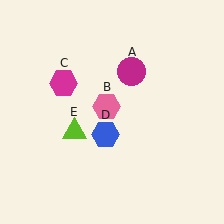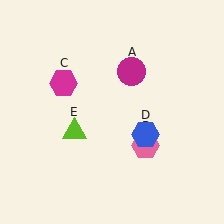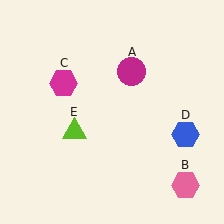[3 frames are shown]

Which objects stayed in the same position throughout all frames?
Magenta circle (object A) and magenta hexagon (object C) and lime triangle (object E) remained stationary.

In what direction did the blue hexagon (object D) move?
The blue hexagon (object D) moved right.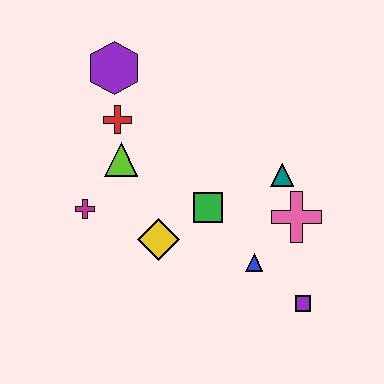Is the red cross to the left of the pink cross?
Yes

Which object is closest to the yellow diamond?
The green square is closest to the yellow diamond.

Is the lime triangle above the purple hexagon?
No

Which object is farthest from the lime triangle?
The purple square is farthest from the lime triangle.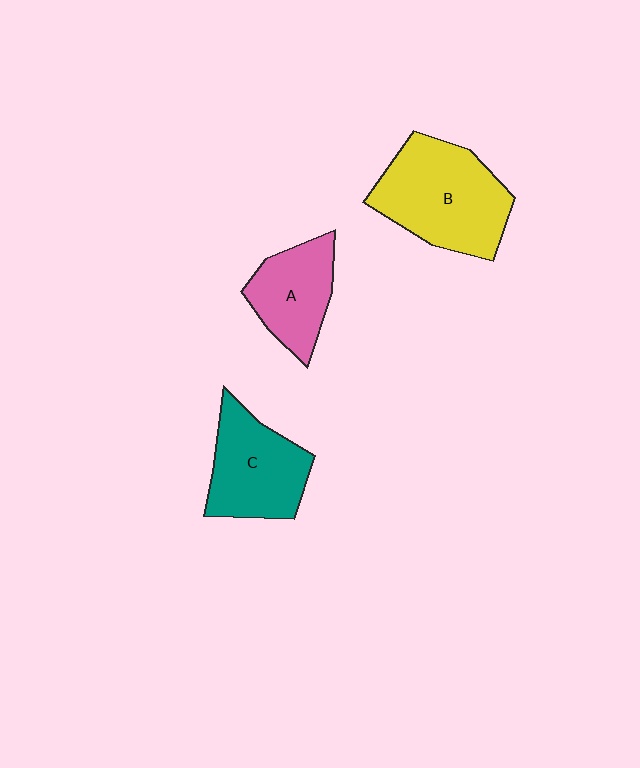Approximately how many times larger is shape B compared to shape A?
Approximately 1.6 times.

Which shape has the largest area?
Shape B (yellow).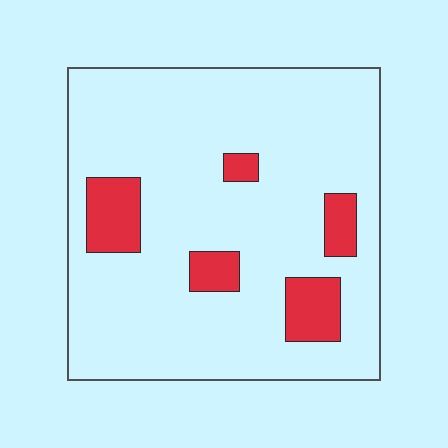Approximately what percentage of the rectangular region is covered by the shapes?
Approximately 15%.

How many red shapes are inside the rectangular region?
5.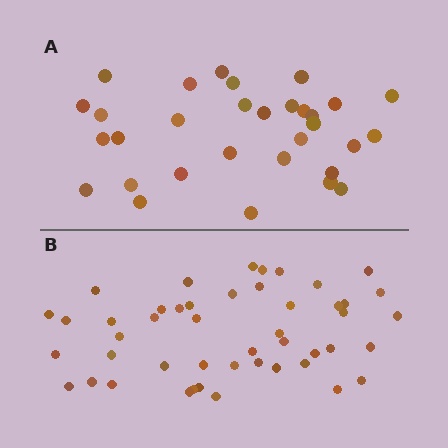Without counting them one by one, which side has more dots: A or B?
Region B (the bottom region) has more dots.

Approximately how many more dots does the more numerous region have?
Region B has approximately 15 more dots than region A.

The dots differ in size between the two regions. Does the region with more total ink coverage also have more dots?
No. Region A has more total ink coverage because its dots are larger, but region B actually contains more individual dots. Total area can be misleading — the number of items is what matters here.